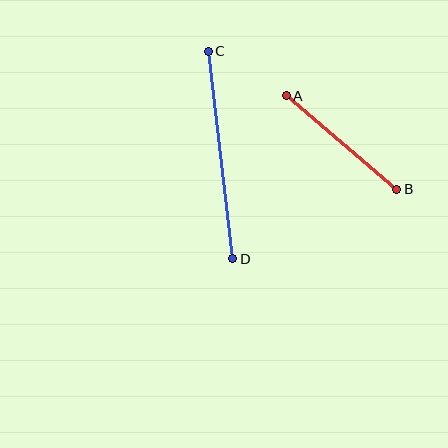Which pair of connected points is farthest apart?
Points C and D are farthest apart.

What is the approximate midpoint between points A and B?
The midpoint is at approximately (341, 142) pixels.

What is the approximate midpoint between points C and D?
The midpoint is at approximately (221, 155) pixels.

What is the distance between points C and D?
The distance is approximately 209 pixels.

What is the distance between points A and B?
The distance is approximately 145 pixels.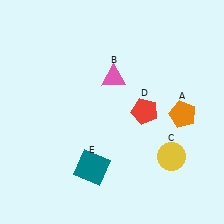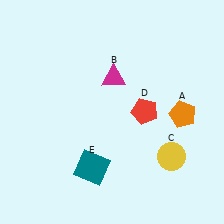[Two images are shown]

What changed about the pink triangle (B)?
In Image 1, B is pink. In Image 2, it changed to magenta.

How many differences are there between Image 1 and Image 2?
There is 1 difference between the two images.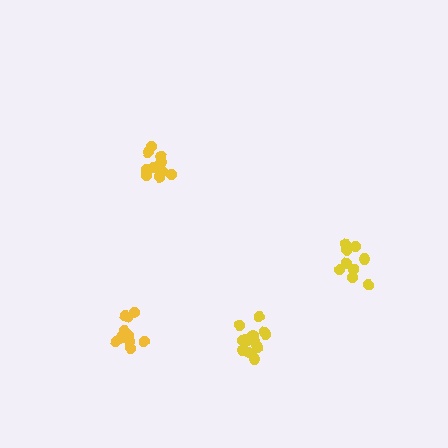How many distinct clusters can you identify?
There are 4 distinct clusters.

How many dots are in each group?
Group 1: 12 dots, Group 2: 12 dots, Group 3: 9 dots, Group 4: 13 dots (46 total).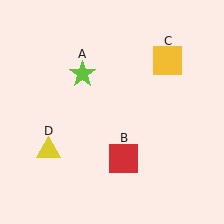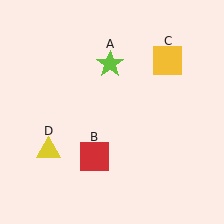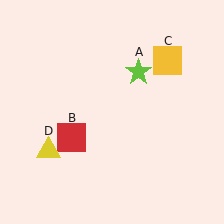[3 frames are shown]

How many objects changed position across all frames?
2 objects changed position: lime star (object A), red square (object B).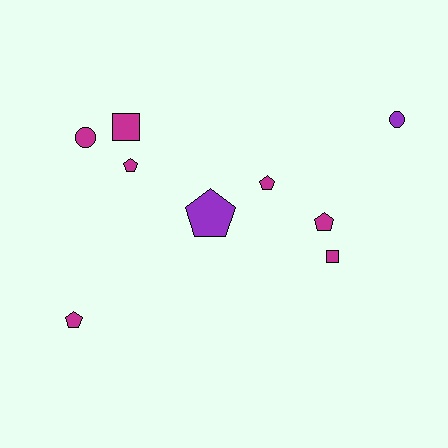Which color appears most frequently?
Magenta, with 7 objects.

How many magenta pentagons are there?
There are 4 magenta pentagons.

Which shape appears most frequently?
Pentagon, with 5 objects.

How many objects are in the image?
There are 9 objects.